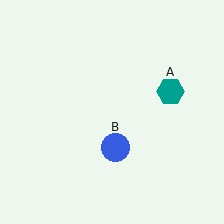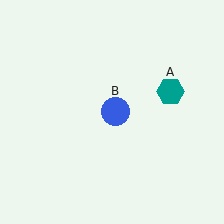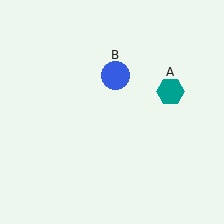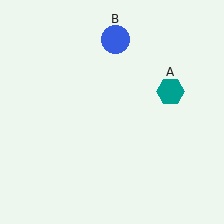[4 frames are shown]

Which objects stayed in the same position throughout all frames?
Teal hexagon (object A) remained stationary.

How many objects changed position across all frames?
1 object changed position: blue circle (object B).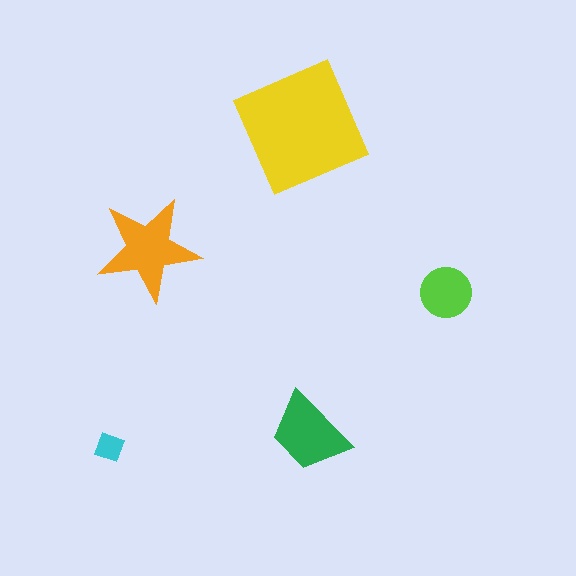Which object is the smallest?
The cyan diamond.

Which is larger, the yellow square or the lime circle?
The yellow square.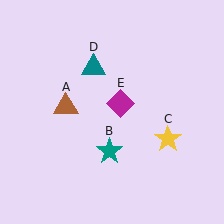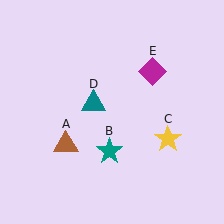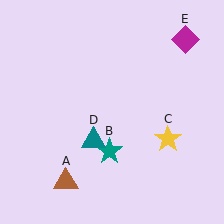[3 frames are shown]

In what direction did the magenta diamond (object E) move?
The magenta diamond (object E) moved up and to the right.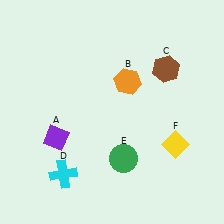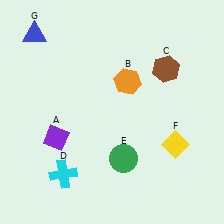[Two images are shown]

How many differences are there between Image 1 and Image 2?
There is 1 difference between the two images.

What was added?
A blue triangle (G) was added in Image 2.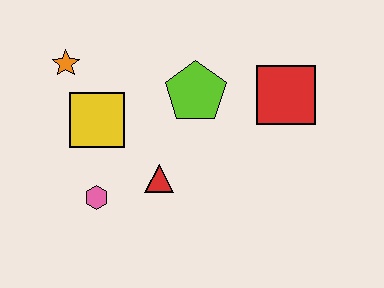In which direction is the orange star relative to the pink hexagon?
The orange star is above the pink hexagon.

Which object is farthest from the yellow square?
The red square is farthest from the yellow square.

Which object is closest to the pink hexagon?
The red triangle is closest to the pink hexagon.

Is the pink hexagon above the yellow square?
No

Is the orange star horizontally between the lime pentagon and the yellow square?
No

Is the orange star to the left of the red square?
Yes